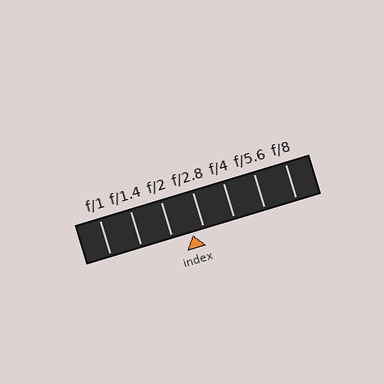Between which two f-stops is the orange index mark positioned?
The index mark is between f/2 and f/2.8.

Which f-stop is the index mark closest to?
The index mark is closest to f/2.8.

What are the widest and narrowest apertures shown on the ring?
The widest aperture shown is f/1 and the narrowest is f/8.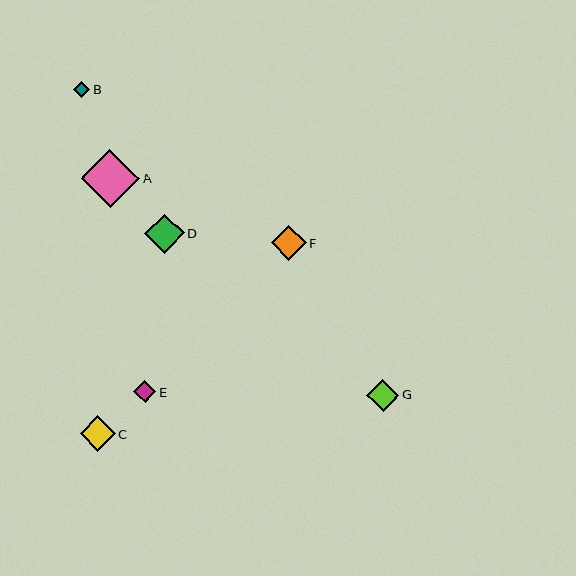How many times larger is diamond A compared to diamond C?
Diamond A is approximately 1.7 times the size of diamond C.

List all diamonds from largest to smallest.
From largest to smallest: A, D, C, F, G, E, B.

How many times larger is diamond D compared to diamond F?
Diamond D is approximately 1.1 times the size of diamond F.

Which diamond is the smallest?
Diamond B is the smallest with a size of approximately 16 pixels.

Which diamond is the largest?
Diamond A is the largest with a size of approximately 58 pixels.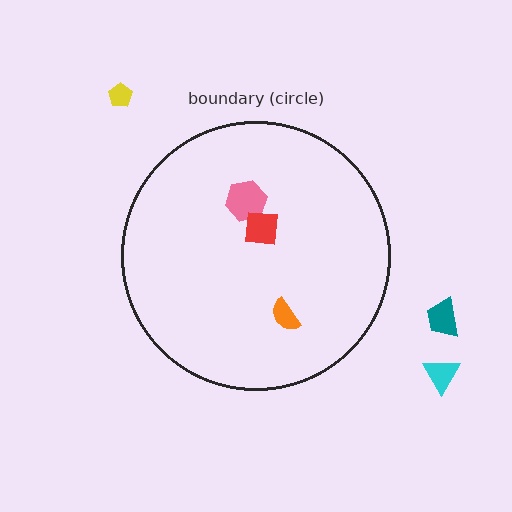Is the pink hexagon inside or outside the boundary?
Inside.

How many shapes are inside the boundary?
3 inside, 3 outside.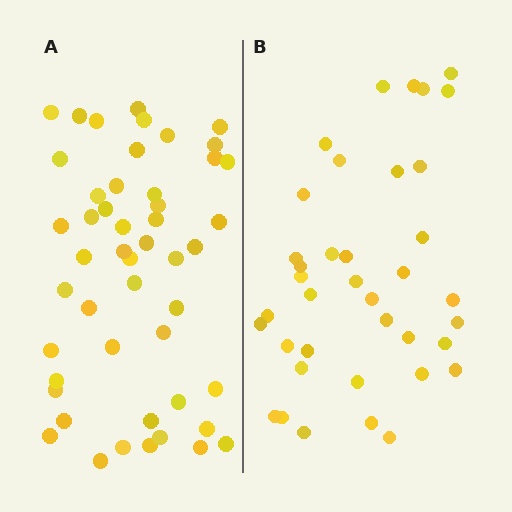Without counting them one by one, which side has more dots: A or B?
Region A (the left region) has more dots.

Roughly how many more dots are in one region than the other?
Region A has roughly 12 or so more dots than region B.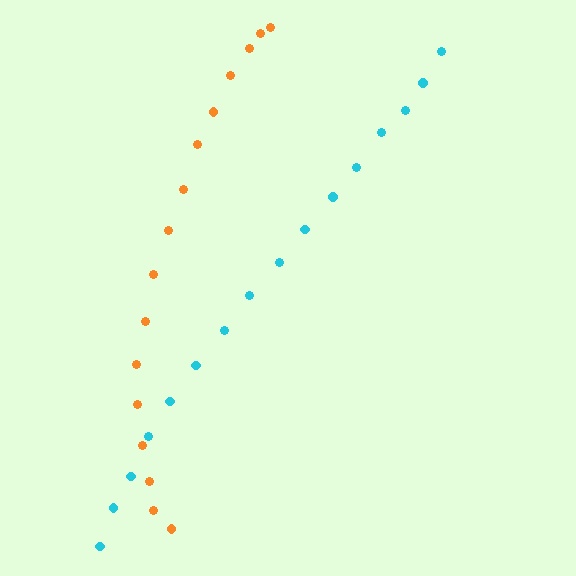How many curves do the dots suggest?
There are 2 distinct paths.